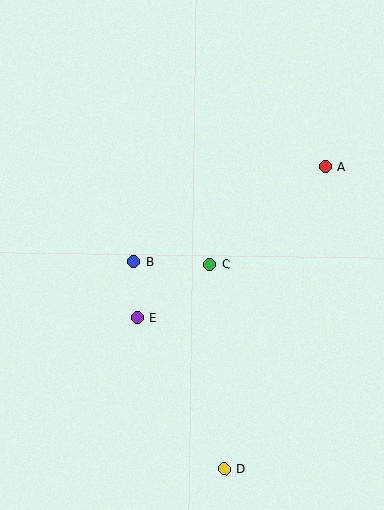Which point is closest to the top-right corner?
Point A is closest to the top-right corner.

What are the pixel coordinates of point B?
Point B is at (133, 262).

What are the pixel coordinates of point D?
Point D is at (224, 469).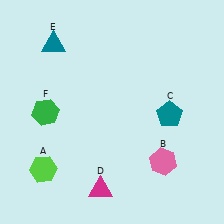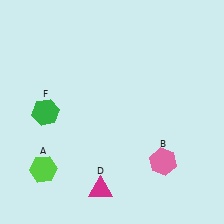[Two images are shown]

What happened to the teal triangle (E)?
The teal triangle (E) was removed in Image 2. It was in the top-left area of Image 1.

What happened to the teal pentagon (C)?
The teal pentagon (C) was removed in Image 2. It was in the bottom-right area of Image 1.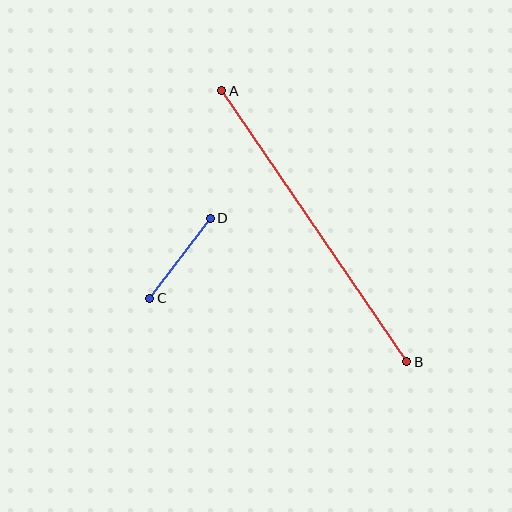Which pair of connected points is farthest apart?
Points A and B are farthest apart.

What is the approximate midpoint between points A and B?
The midpoint is at approximately (314, 226) pixels.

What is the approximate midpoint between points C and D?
The midpoint is at approximately (180, 258) pixels.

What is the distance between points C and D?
The distance is approximately 100 pixels.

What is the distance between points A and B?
The distance is approximately 328 pixels.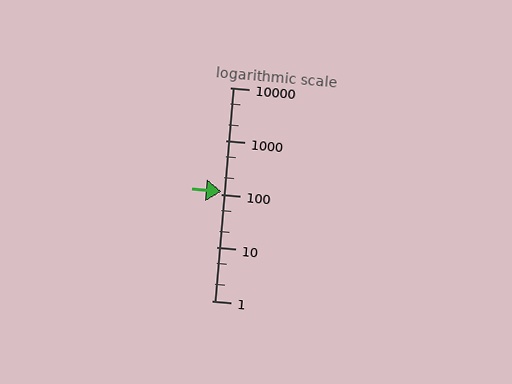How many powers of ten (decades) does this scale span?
The scale spans 4 decades, from 1 to 10000.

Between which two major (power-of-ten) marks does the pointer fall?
The pointer is between 100 and 1000.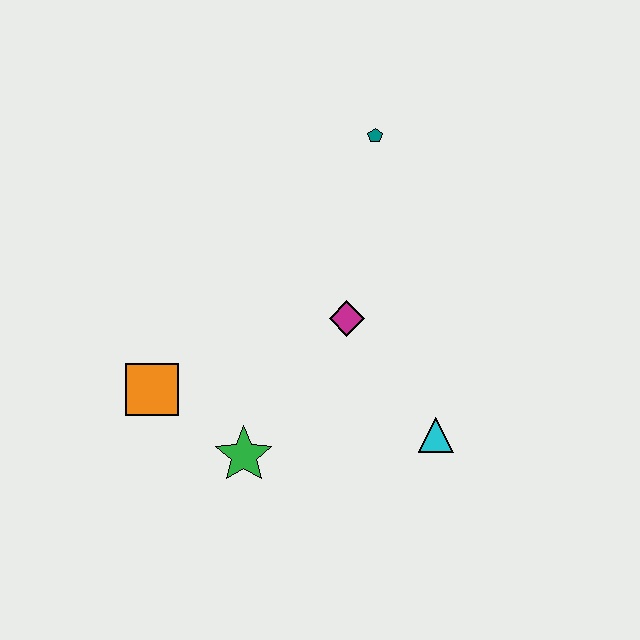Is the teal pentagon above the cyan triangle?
Yes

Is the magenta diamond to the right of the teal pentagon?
No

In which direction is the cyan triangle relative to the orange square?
The cyan triangle is to the right of the orange square.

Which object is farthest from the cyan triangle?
The teal pentagon is farthest from the cyan triangle.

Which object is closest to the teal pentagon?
The magenta diamond is closest to the teal pentagon.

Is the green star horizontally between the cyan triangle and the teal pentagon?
No